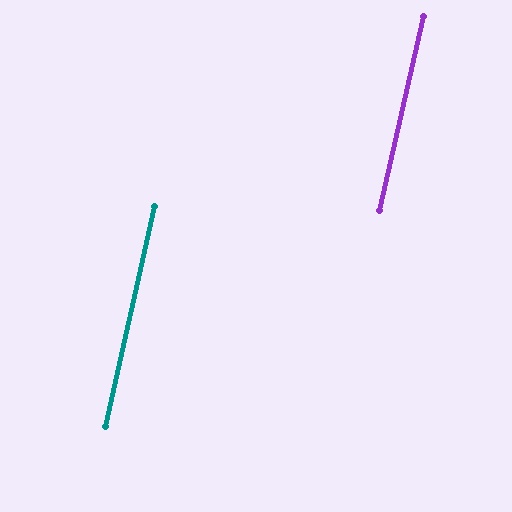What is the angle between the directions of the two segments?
Approximately 0 degrees.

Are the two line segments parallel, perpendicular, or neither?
Parallel — their directions differ by only 0.3°.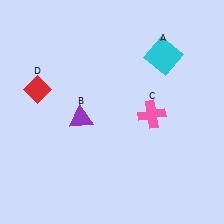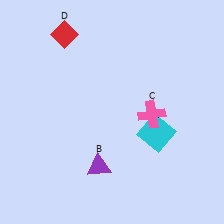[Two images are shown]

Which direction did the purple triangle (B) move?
The purple triangle (B) moved down.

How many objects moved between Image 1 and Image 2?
3 objects moved between the two images.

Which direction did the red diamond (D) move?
The red diamond (D) moved up.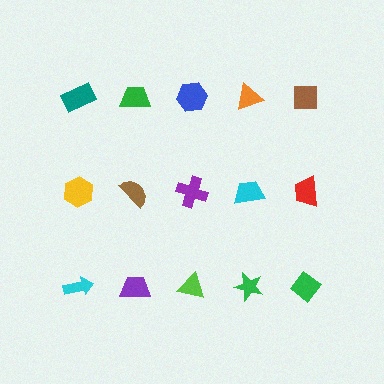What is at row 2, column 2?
A brown semicircle.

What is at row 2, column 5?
A red trapezoid.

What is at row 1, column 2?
A green trapezoid.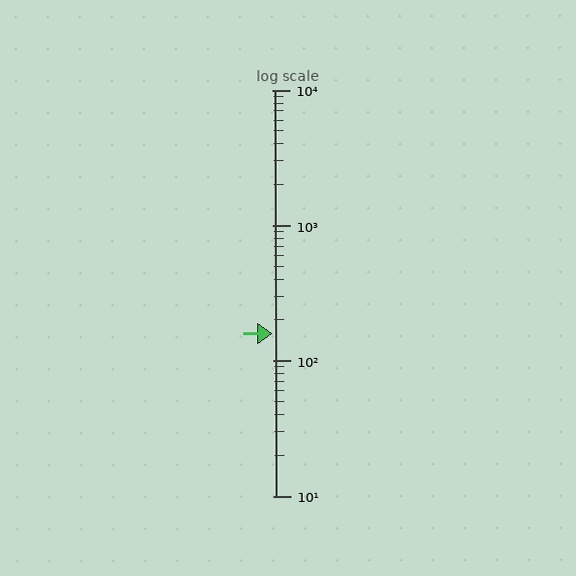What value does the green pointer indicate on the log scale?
The pointer indicates approximately 160.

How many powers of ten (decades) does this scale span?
The scale spans 3 decades, from 10 to 10000.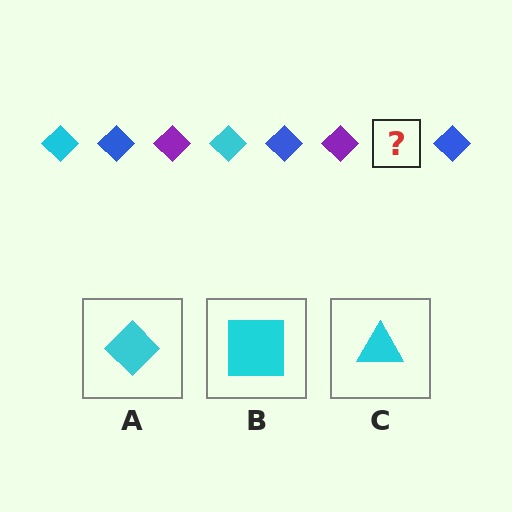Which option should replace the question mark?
Option A.